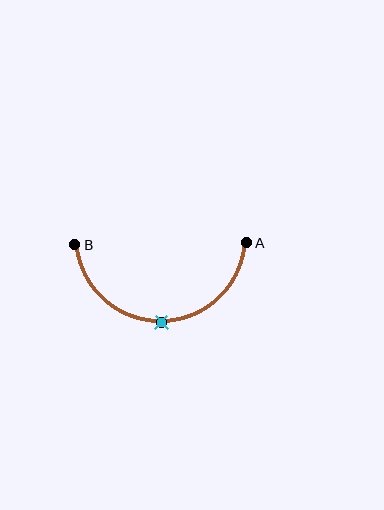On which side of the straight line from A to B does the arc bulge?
The arc bulges below the straight line connecting A and B.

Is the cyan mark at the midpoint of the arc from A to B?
Yes. The cyan mark lies on the arc at equal arc-length from both A and B — it is the arc midpoint.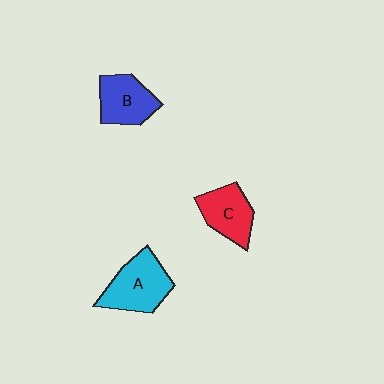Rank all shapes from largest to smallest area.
From largest to smallest: A (cyan), B (blue), C (red).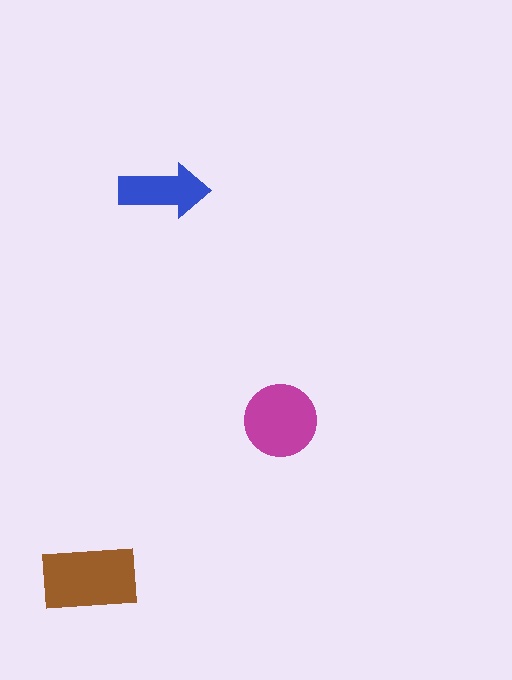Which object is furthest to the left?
The brown rectangle is leftmost.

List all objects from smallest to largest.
The blue arrow, the magenta circle, the brown rectangle.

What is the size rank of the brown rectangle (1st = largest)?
1st.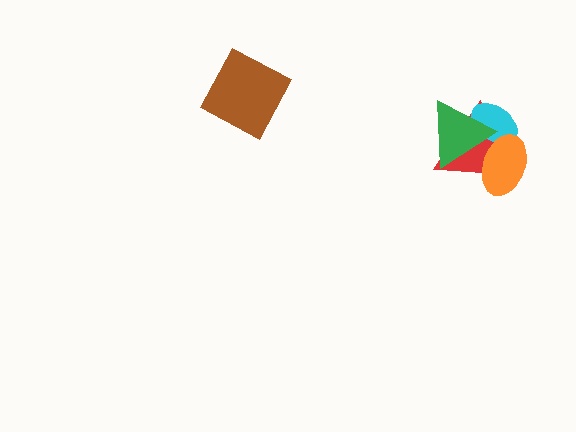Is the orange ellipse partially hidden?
No, no other shape covers it.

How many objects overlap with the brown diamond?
0 objects overlap with the brown diamond.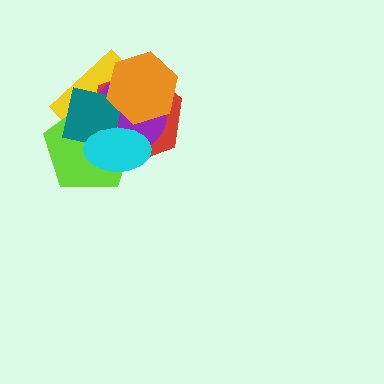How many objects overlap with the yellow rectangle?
6 objects overlap with the yellow rectangle.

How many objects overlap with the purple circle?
6 objects overlap with the purple circle.